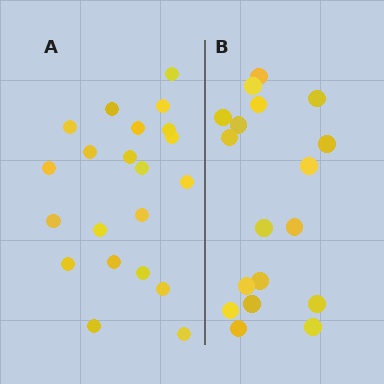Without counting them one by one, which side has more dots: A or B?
Region A (the left region) has more dots.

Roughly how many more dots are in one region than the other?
Region A has just a few more — roughly 2 or 3 more dots than region B.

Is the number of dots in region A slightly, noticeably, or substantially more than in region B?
Region A has only slightly more — the two regions are fairly close. The ratio is roughly 1.2 to 1.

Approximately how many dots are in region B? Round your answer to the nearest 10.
About 20 dots. (The exact count is 18, which rounds to 20.)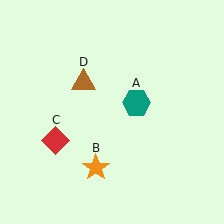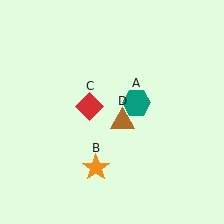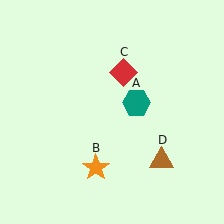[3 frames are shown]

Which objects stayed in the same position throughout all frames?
Teal hexagon (object A) and orange star (object B) remained stationary.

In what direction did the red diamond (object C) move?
The red diamond (object C) moved up and to the right.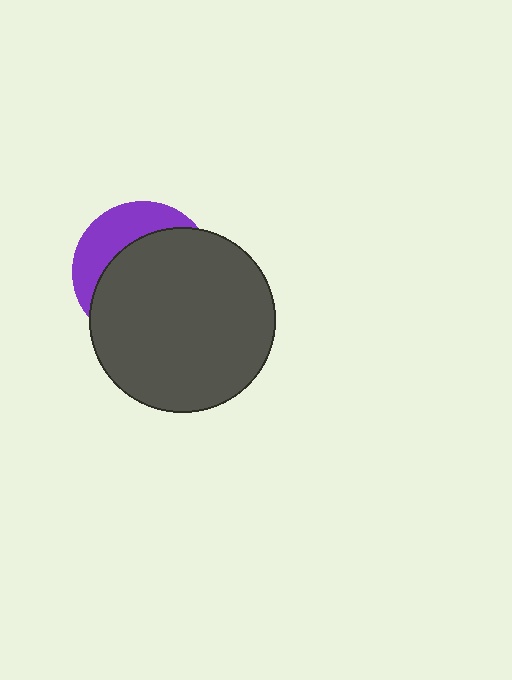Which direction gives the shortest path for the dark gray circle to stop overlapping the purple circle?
Moving toward the lower-right gives the shortest separation.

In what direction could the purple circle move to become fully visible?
The purple circle could move toward the upper-left. That would shift it out from behind the dark gray circle entirely.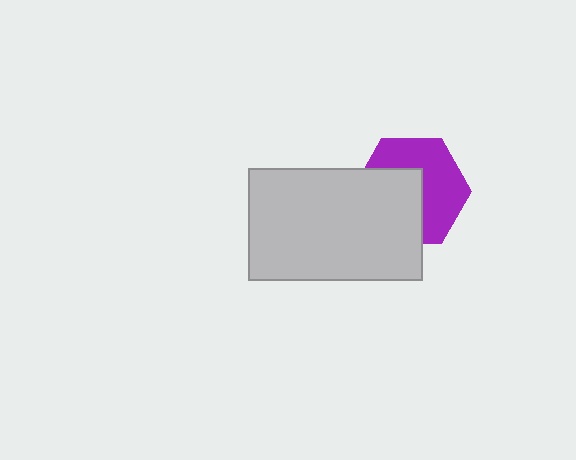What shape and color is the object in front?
The object in front is a light gray rectangle.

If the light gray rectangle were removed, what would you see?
You would see the complete purple hexagon.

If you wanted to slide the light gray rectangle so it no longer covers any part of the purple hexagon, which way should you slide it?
Slide it toward the lower-left — that is the most direct way to separate the two shapes.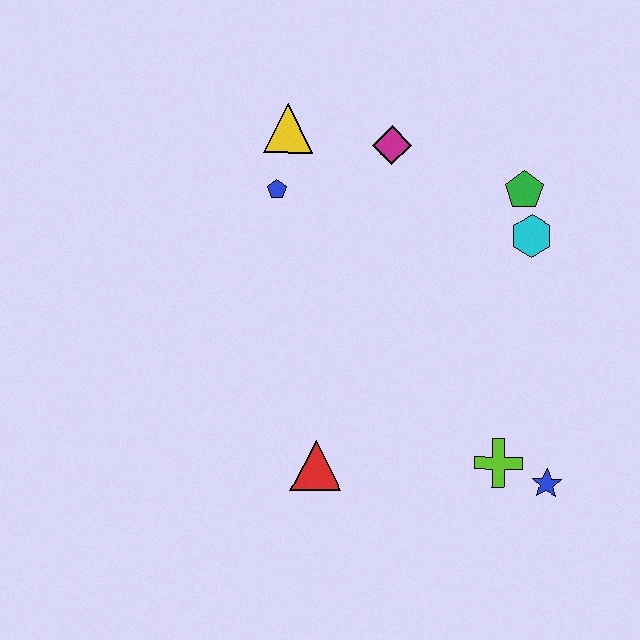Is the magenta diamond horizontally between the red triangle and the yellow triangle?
No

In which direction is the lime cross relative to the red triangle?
The lime cross is to the right of the red triangle.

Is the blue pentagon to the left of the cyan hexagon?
Yes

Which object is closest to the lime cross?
The blue star is closest to the lime cross.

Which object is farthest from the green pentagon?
The red triangle is farthest from the green pentagon.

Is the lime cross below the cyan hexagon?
Yes